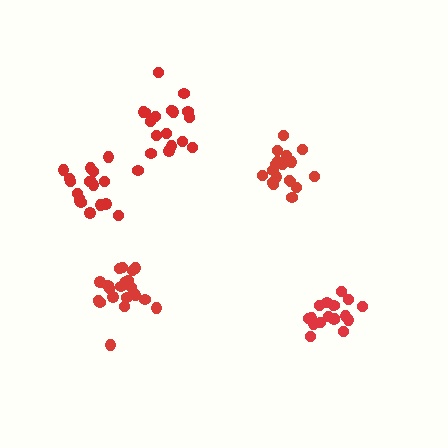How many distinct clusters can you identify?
There are 5 distinct clusters.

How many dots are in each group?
Group 1: 20 dots, Group 2: 18 dots, Group 3: 19 dots, Group 4: 17 dots, Group 5: 19 dots (93 total).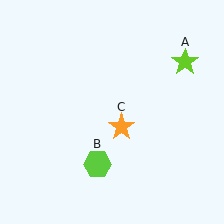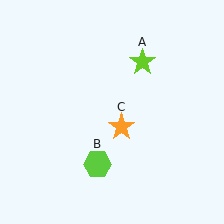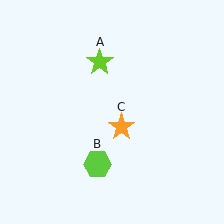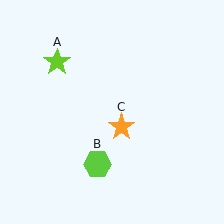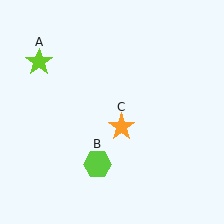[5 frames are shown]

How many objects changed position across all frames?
1 object changed position: lime star (object A).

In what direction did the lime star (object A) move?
The lime star (object A) moved left.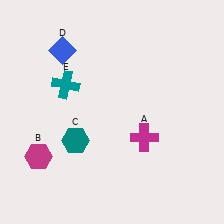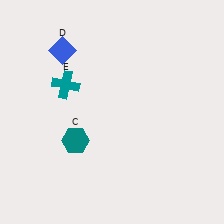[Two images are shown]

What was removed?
The magenta hexagon (B), the magenta cross (A) were removed in Image 2.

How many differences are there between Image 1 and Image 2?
There are 2 differences between the two images.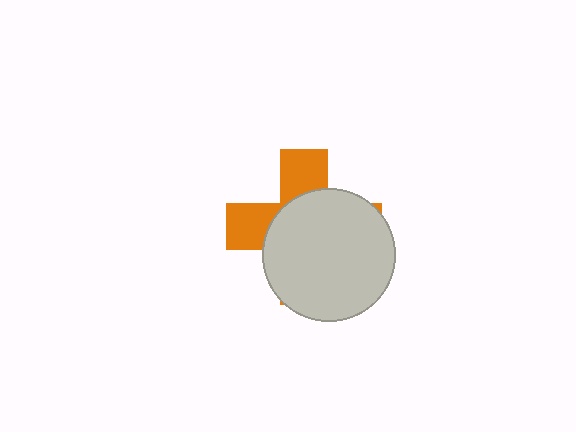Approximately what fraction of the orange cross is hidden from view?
Roughly 66% of the orange cross is hidden behind the light gray circle.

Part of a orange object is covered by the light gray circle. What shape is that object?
It is a cross.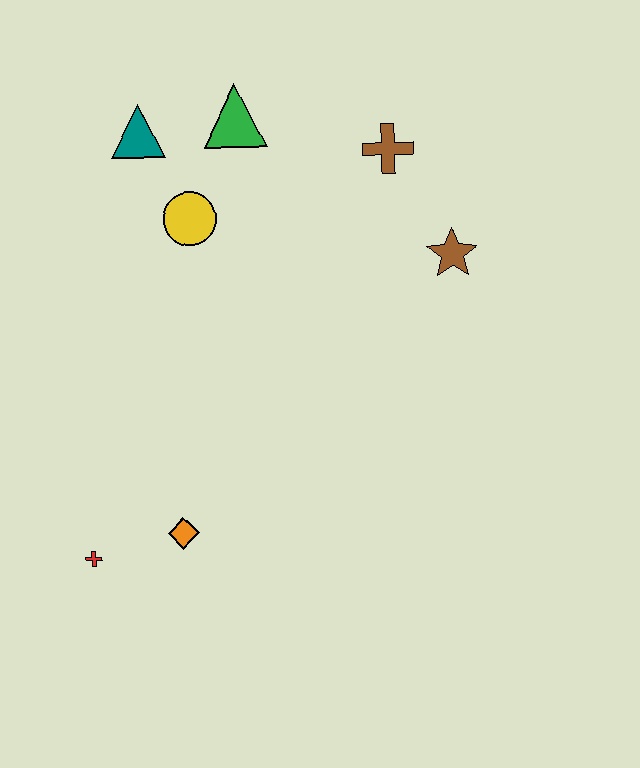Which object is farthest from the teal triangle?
The red cross is farthest from the teal triangle.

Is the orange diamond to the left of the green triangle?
Yes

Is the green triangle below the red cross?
No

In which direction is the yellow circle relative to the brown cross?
The yellow circle is to the left of the brown cross.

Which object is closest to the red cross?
The orange diamond is closest to the red cross.